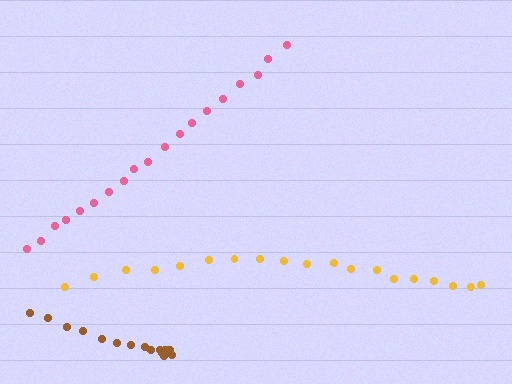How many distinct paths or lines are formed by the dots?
There are 3 distinct paths.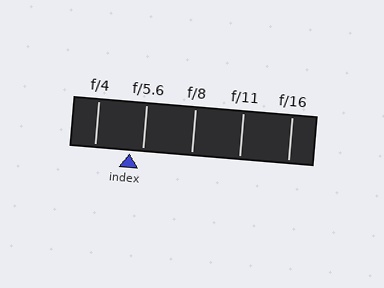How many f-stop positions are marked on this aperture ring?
There are 5 f-stop positions marked.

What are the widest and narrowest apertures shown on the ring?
The widest aperture shown is f/4 and the narrowest is f/16.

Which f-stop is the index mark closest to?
The index mark is closest to f/5.6.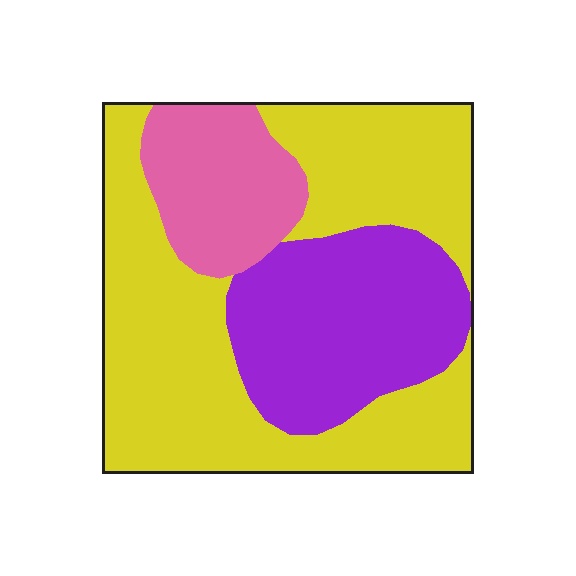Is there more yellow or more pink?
Yellow.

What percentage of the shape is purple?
Purple covers around 25% of the shape.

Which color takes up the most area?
Yellow, at roughly 55%.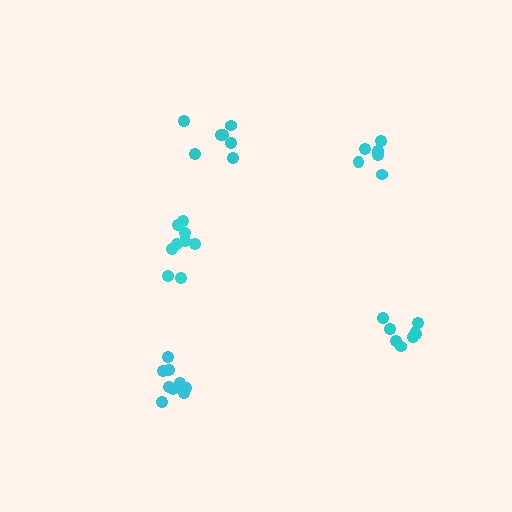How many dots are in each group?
Group 1: 8 dots, Group 2: 6 dots, Group 3: 9 dots, Group 4: 7 dots, Group 5: 9 dots (39 total).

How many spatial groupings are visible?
There are 5 spatial groupings.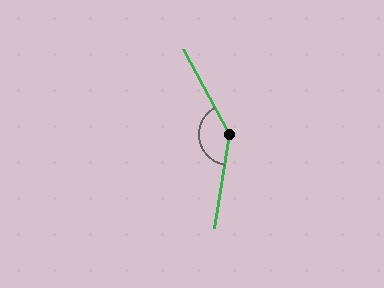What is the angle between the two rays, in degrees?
Approximately 143 degrees.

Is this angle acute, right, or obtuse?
It is obtuse.